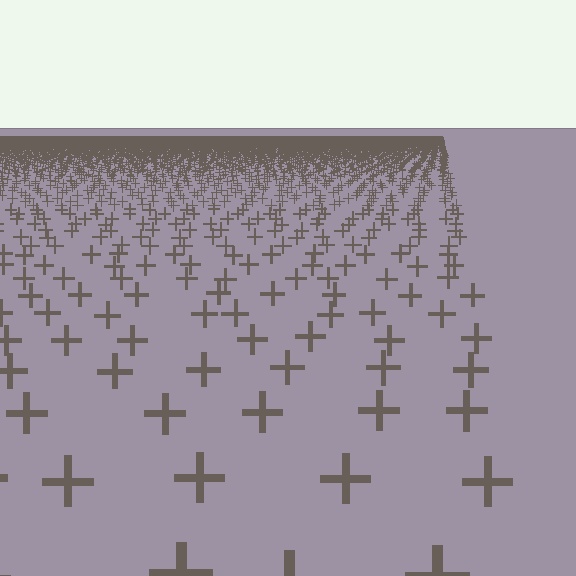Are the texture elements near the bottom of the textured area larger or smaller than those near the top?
Larger. Near the bottom, elements are closer to the viewer and appear at a bigger on-screen size.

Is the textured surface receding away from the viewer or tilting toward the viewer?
The surface is receding away from the viewer. Texture elements get smaller and denser toward the top.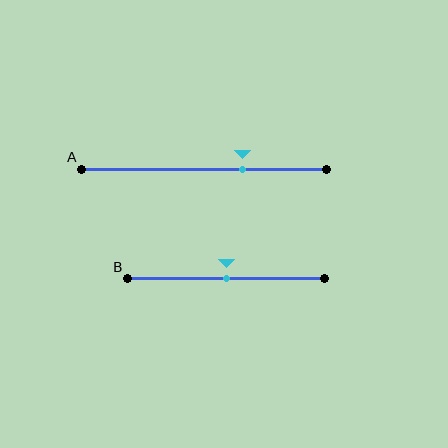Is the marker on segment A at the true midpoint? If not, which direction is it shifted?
No, the marker on segment A is shifted to the right by about 16% of the segment length.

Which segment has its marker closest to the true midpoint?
Segment B has its marker closest to the true midpoint.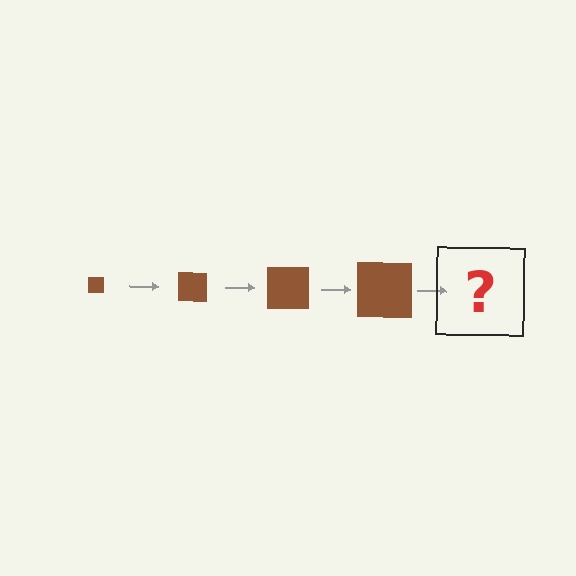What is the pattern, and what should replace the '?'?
The pattern is that the square gets progressively larger each step. The '?' should be a brown square, larger than the previous one.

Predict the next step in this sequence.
The next step is a brown square, larger than the previous one.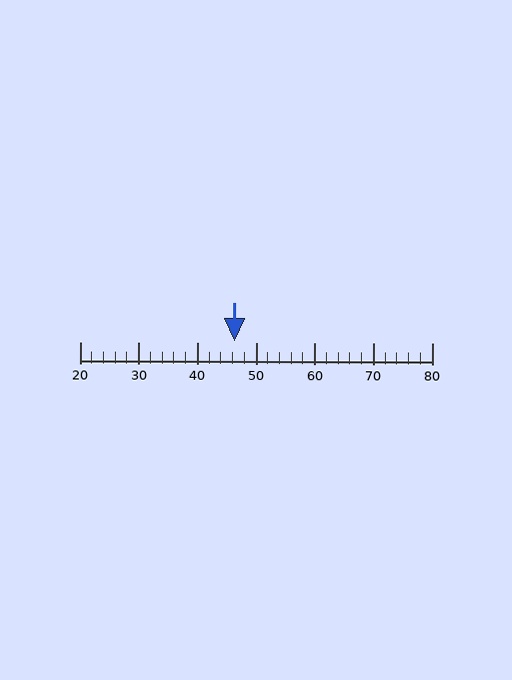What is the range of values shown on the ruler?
The ruler shows values from 20 to 80.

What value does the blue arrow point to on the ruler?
The blue arrow points to approximately 46.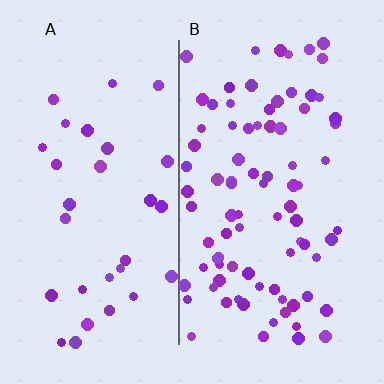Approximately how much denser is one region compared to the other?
Approximately 2.7× — region B over region A.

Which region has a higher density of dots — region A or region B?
B (the right).